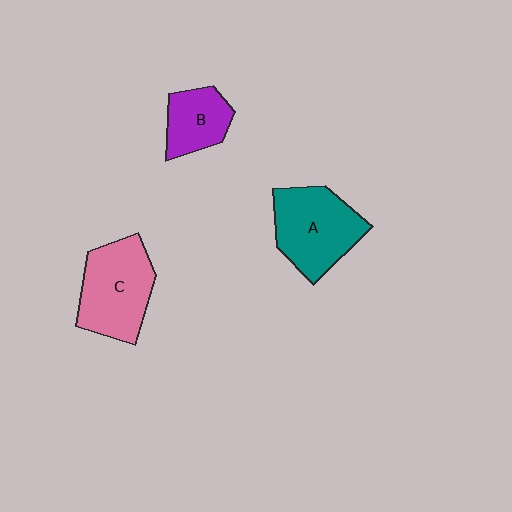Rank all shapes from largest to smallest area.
From largest to smallest: C (pink), A (teal), B (purple).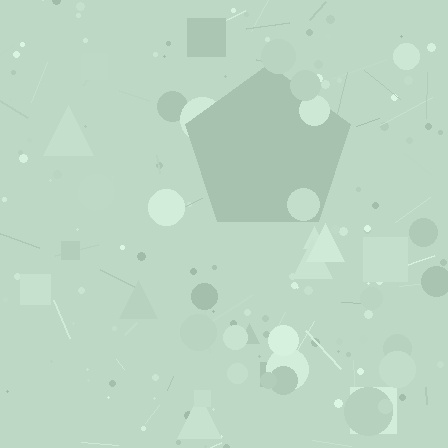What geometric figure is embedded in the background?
A pentagon is embedded in the background.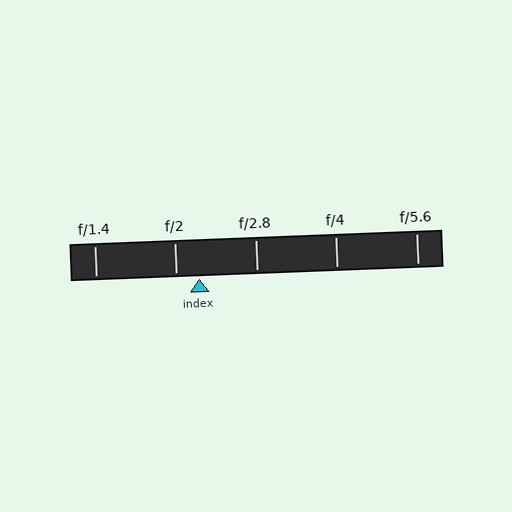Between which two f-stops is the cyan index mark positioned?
The index mark is between f/2 and f/2.8.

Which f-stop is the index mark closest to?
The index mark is closest to f/2.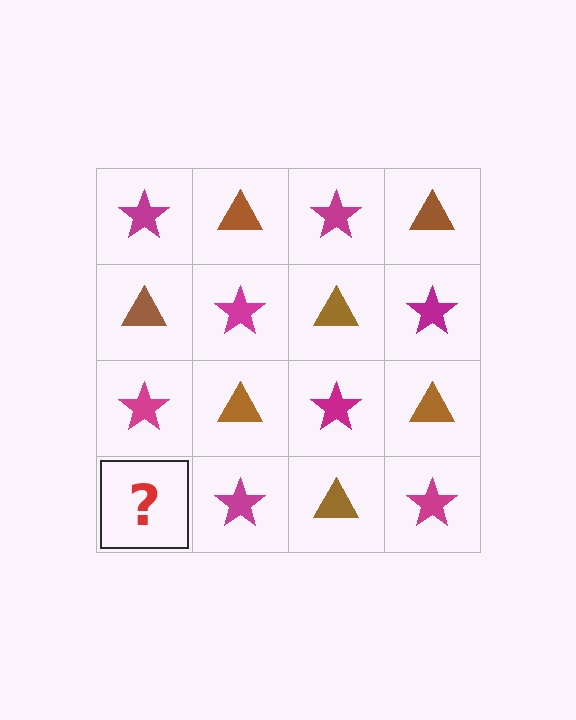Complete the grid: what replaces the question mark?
The question mark should be replaced with a brown triangle.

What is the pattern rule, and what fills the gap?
The rule is that it alternates magenta star and brown triangle in a checkerboard pattern. The gap should be filled with a brown triangle.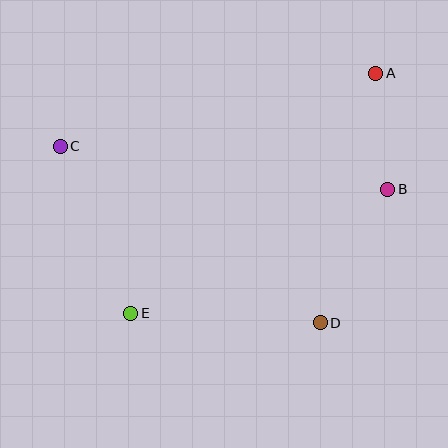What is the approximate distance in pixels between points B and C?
The distance between B and C is approximately 330 pixels.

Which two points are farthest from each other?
Points A and E are farthest from each other.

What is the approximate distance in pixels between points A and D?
The distance between A and D is approximately 255 pixels.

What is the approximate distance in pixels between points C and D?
The distance between C and D is approximately 314 pixels.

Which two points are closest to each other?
Points A and B are closest to each other.